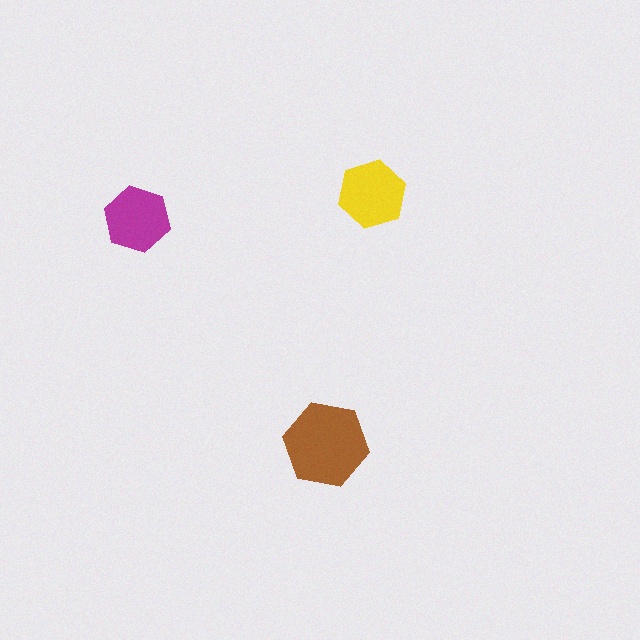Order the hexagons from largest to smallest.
the brown one, the yellow one, the magenta one.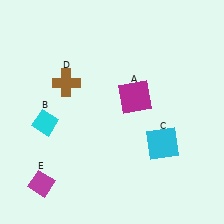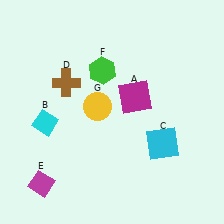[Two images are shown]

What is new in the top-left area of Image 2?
A yellow circle (G) was added in the top-left area of Image 2.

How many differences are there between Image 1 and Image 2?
There are 2 differences between the two images.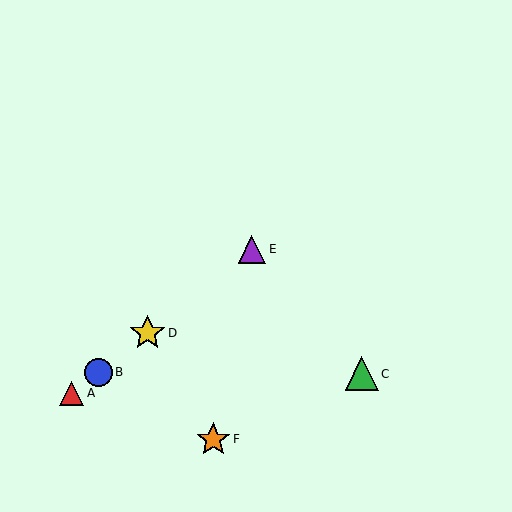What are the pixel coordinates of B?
Object B is at (98, 372).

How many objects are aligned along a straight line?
4 objects (A, B, D, E) are aligned along a straight line.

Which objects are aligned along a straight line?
Objects A, B, D, E are aligned along a straight line.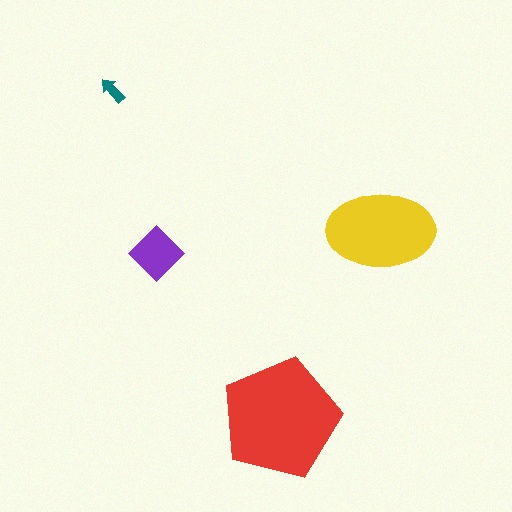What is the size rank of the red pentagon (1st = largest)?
1st.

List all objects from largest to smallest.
The red pentagon, the yellow ellipse, the purple diamond, the teal arrow.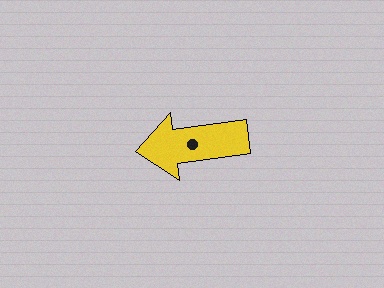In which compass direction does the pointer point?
West.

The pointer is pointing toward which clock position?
Roughly 9 o'clock.